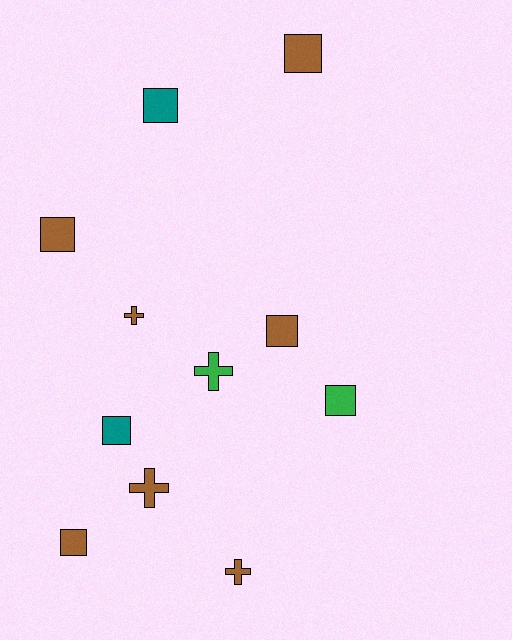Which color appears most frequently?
Brown, with 7 objects.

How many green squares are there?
There is 1 green square.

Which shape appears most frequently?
Square, with 7 objects.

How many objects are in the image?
There are 11 objects.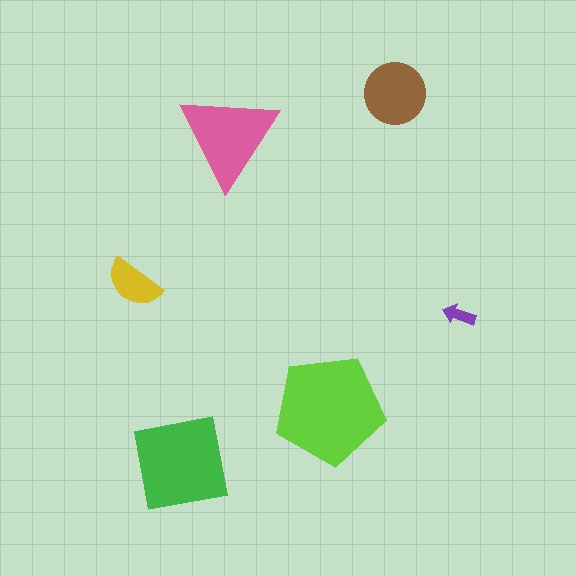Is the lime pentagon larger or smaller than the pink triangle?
Larger.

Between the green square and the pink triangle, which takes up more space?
The green square.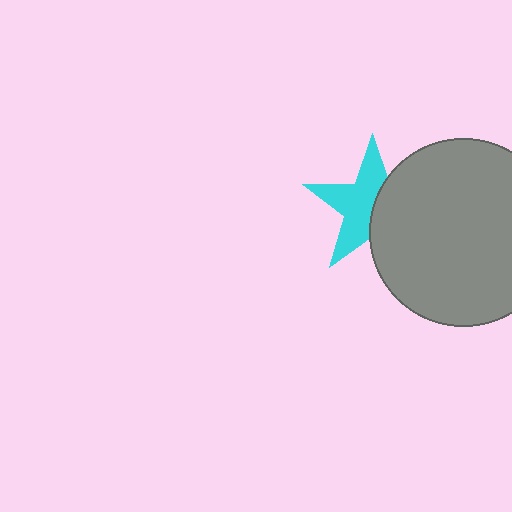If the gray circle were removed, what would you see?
You would see the complete cyan star.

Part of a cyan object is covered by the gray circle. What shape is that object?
It is a star.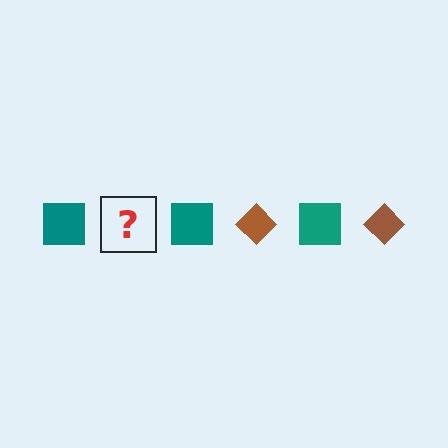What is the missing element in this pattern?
The missing element is a brown diamond.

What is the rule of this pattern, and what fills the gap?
The rule is that the pattern alternates between teal square and brown diamond. The gap should be filled with a brown diamond.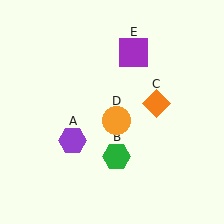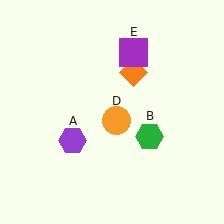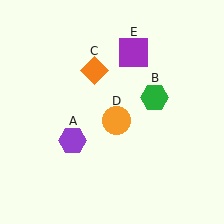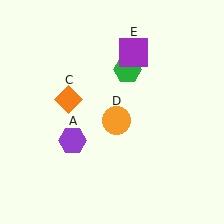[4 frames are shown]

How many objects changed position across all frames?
2 objects changed position: green hexagon (object B), orange diamond (object C).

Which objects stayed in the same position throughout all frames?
Purple hexagon (object A) and orange circle (object D) and purple square (object E) remained stationary.